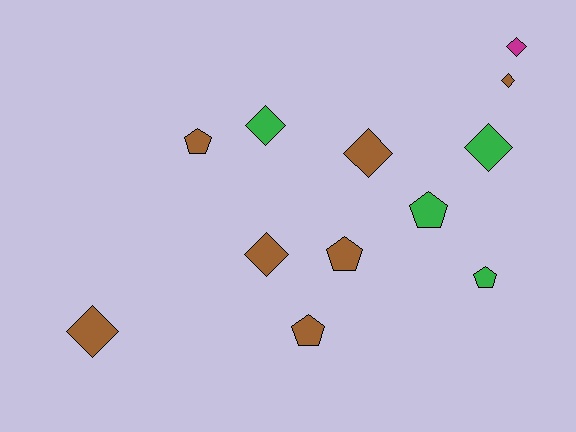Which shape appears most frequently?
Diamond, with 7 objects.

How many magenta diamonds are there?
There is 1 magenta diamond.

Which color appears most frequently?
Brown, with 7 objects.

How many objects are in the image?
There are 12 objects.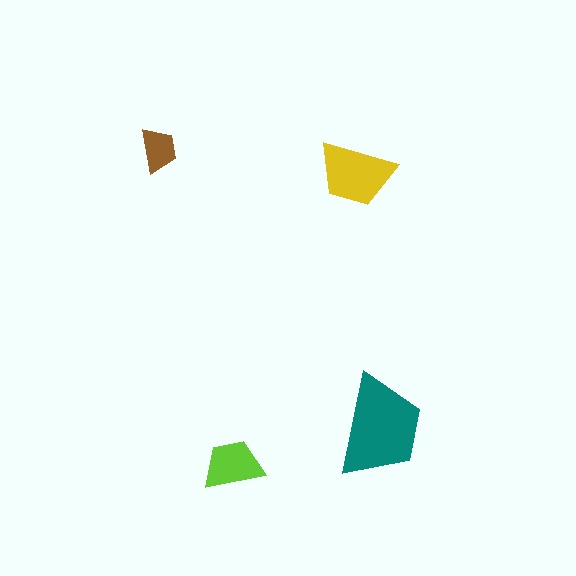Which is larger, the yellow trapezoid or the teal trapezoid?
The teal one.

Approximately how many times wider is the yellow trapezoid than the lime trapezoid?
About 1.5 times wider.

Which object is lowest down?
The lime trapezoid is bottommost.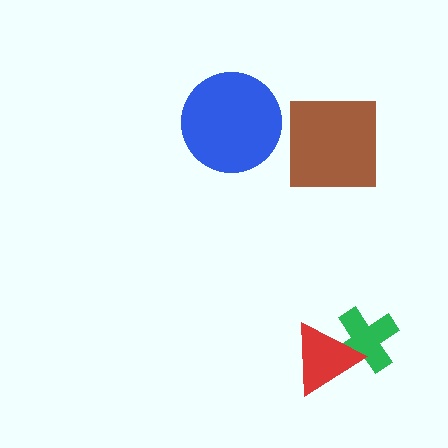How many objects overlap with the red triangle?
1 object overlaps with the red triangle.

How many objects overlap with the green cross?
1 object overlaps with the green cross.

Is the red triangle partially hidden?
No, no other shape covers it.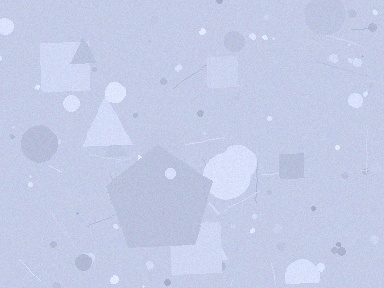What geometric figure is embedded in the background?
A pentagon is embedded in the background.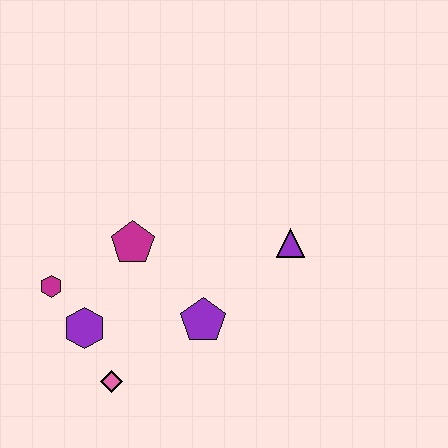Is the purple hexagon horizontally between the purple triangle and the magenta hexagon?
Yes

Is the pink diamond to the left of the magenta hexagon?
No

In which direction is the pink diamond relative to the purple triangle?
The pink diamond is to the left of the purple triangle.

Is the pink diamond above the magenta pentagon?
No